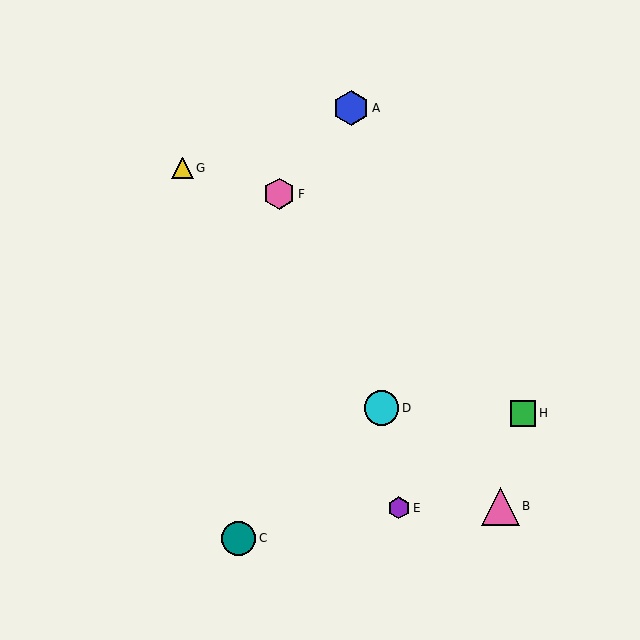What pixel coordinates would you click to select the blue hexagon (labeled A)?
Click at (351, 108) to select the blue hexagon A.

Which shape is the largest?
The pink triangle (labeled B) is the largest.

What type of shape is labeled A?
Shape A is a blue hexagon.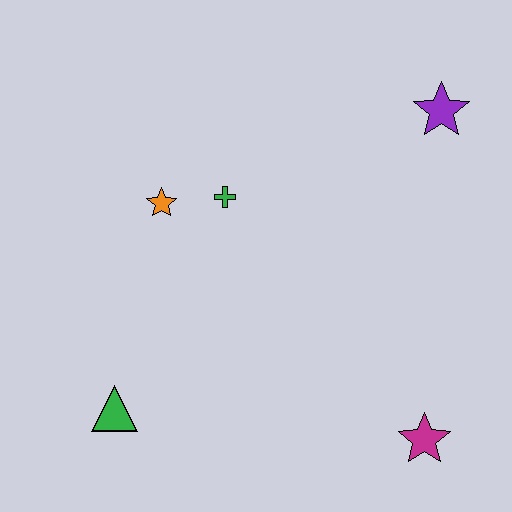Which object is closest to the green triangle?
The orange star is closest to the green triangle.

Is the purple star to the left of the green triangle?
No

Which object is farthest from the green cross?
The magenta star is farthest from the green cross.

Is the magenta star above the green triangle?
No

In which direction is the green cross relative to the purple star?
The green cross is to the left of the purple star.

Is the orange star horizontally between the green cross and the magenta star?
No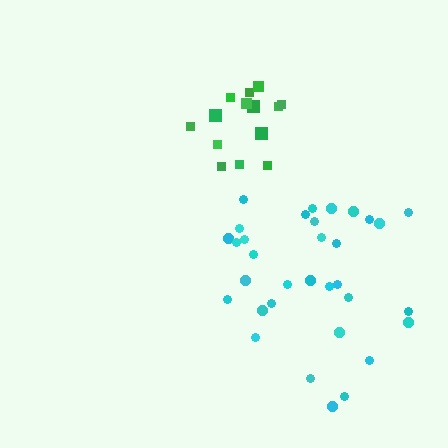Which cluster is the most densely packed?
Green.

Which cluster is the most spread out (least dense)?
Cyan.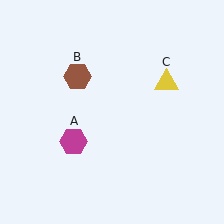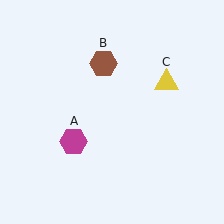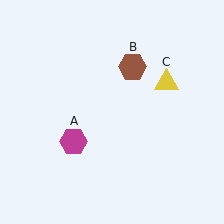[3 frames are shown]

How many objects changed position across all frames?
1 object changed position: brown hexagon (object B).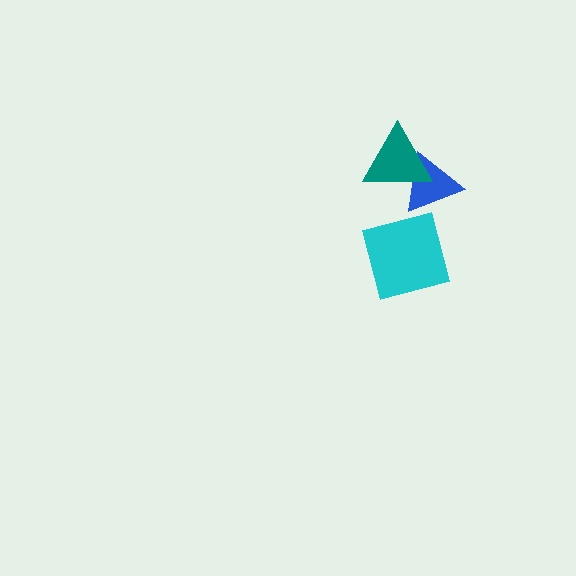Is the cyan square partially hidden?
No, no other shape covers it.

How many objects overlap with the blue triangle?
1 object overlaps with the blue triangle.